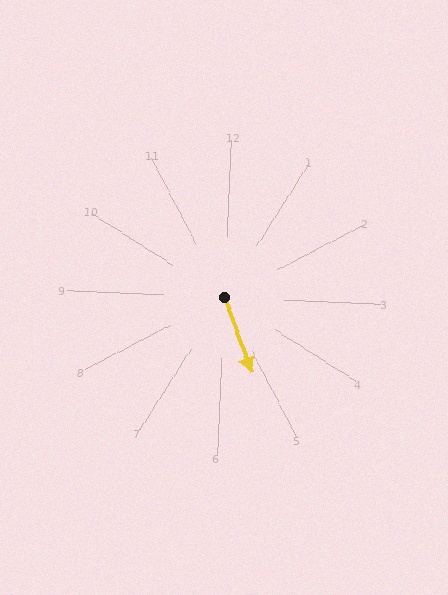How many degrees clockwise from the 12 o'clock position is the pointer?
Approximately 157 degrees.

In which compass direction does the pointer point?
Southeast.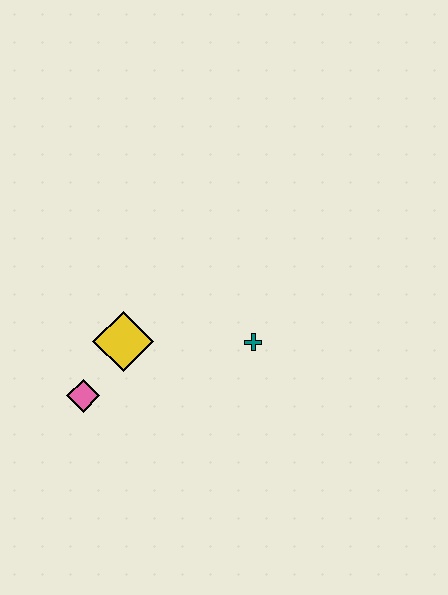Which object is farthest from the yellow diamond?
The teal cross is farthest from the yellow diamond.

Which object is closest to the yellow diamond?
The pink diamond is closest to the yellow diamond.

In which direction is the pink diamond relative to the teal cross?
The pink diamond is to the left of the teal cross.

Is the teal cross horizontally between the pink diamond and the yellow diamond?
No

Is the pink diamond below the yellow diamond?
Yes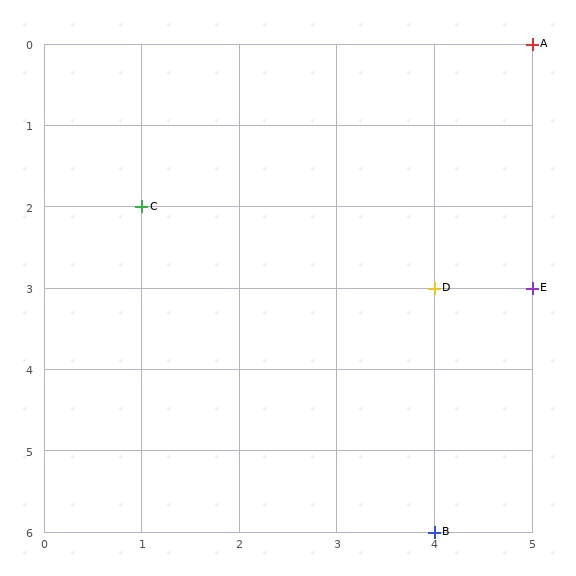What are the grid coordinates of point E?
Point E is at grid coordinates (5, 3).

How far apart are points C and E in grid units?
Points C and E are 4 columns and 1 row apart (about 4.1 grid units diagonally).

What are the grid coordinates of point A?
Point A is at grid coordinates (5, 0).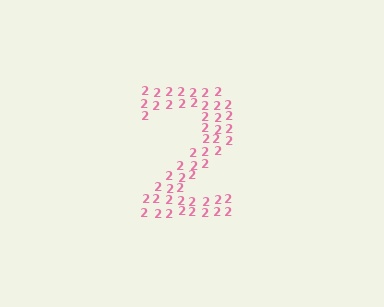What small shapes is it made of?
It is made of small digit 2's.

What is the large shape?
The large shape is the digit 2.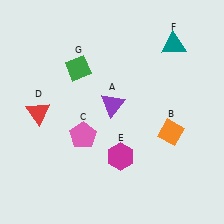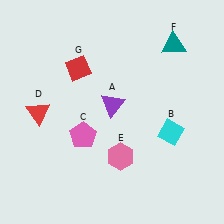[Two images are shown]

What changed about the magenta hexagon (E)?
In Image 1, E is magenta. In Image 2, it changed to pink.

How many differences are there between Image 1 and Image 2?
There are 3 differences between the two images.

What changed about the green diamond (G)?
In Image 1, G is green. In Image 2, it changed to red.